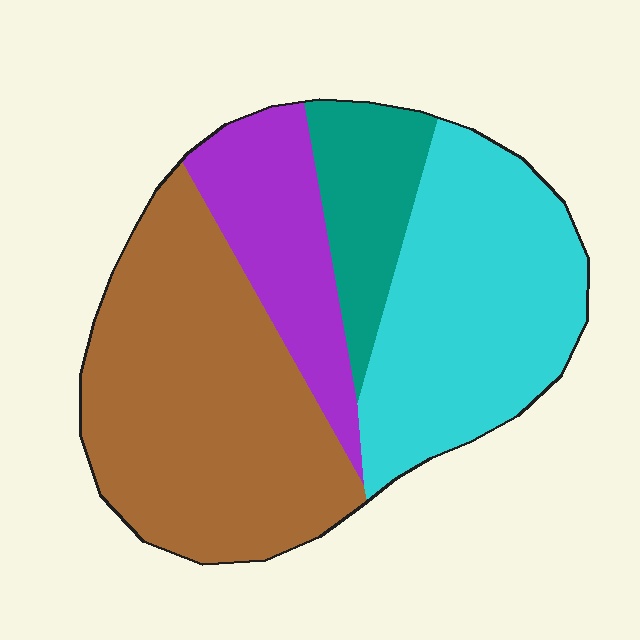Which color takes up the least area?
Teal, at roughly 10%.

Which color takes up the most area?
Brown, at roughly 40%.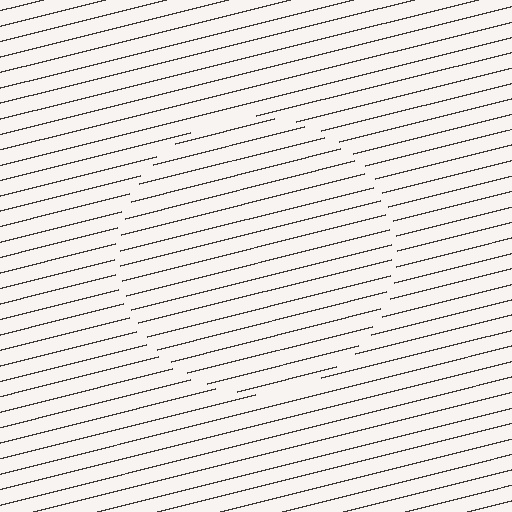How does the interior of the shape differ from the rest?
The interior of the shape contains the same grating, shifted by half a period — the contour is defined by the phase discontinuity where line-ends from the inner and outer gratings abut.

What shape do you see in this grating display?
An illusory circle. The interior of the shape contains the same grating, shifted by half a period — the contour is defined by the phase discontinuity where line-ends from the inner and outer gratings abut.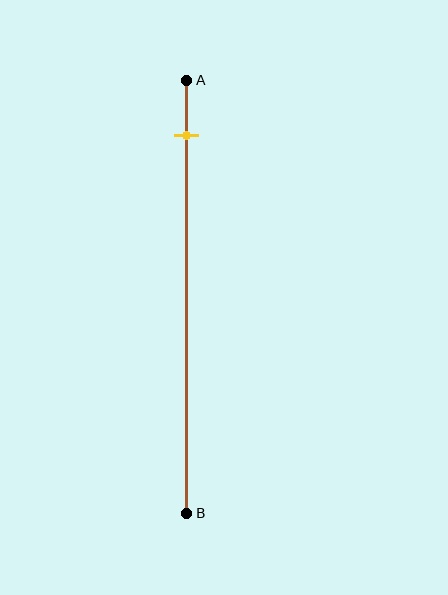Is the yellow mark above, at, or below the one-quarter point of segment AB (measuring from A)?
The yellow mark is above the one-quarter point of segment AB.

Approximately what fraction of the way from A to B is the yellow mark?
The yellow mark is approximately 15% of the way from A to B.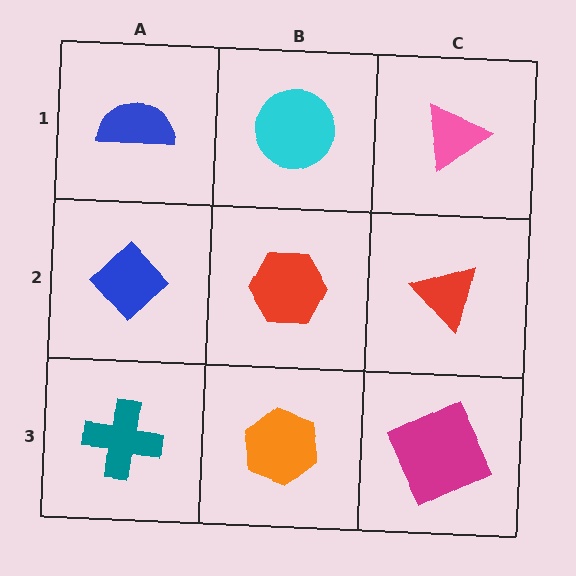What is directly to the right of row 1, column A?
A cyan circle.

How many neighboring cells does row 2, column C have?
3.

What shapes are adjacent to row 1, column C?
A red triangle (row 2, column C), a cyan circle (row 1, column B).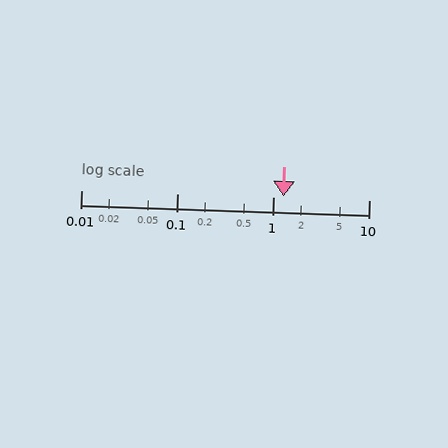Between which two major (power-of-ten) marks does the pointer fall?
The pointer is between 1 and 10.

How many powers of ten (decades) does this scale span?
The scale spans 3 decades, from 0.01 to 10.